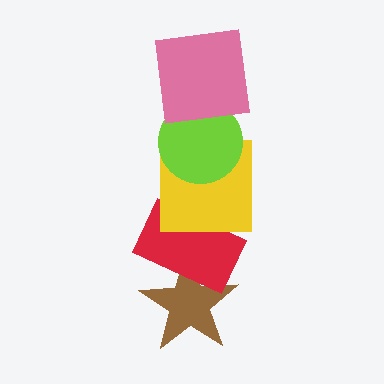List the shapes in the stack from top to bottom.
From top to bottom: the pink square, the lime circle, the yellow square, the red rectangle, the brown star.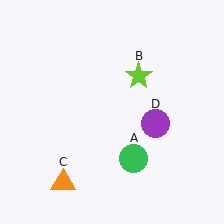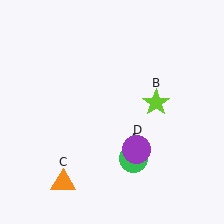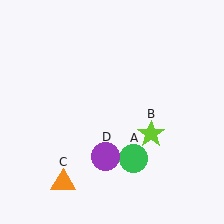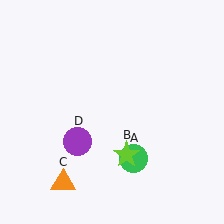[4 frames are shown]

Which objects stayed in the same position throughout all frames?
Green circle (object A) and orange triangle (object C) remained stationary.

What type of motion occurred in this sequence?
The lime star (object B), purple circle (object D) rotated clockwise around the center of the scene.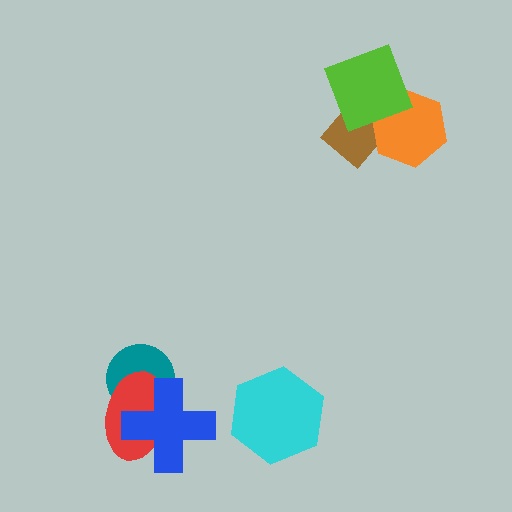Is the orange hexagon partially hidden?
Yes, it is partially covered by another shape.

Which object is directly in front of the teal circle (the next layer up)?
The red ellipse is directly in front of the teal circle.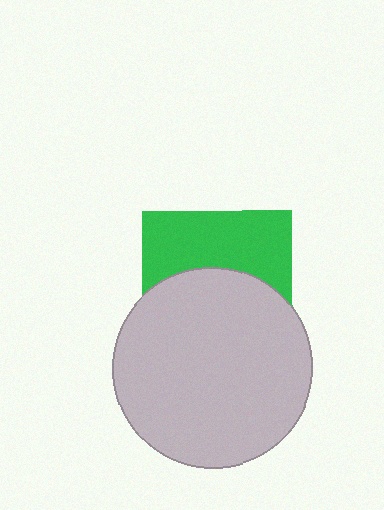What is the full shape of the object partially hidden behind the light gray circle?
The partially hidden object is a green square.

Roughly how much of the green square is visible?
A small part of it is visible (roughly 44%).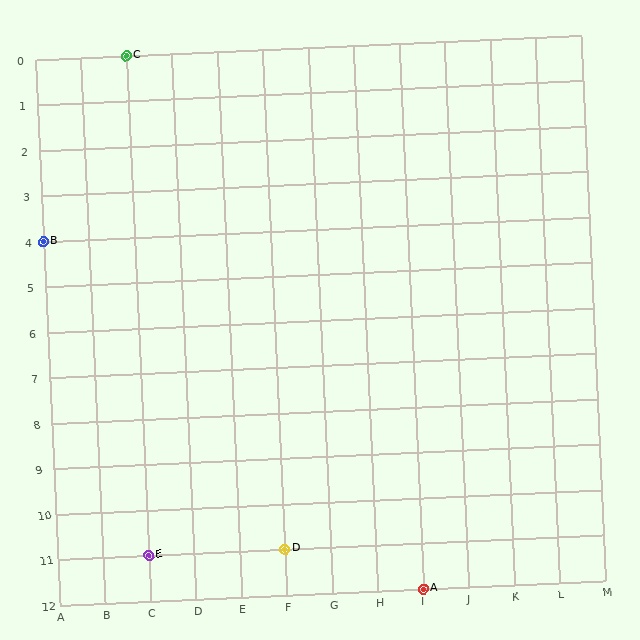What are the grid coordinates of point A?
Point A is at grid coordinates (I, 12).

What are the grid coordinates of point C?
Point C is at grid coordinates (C, 0).